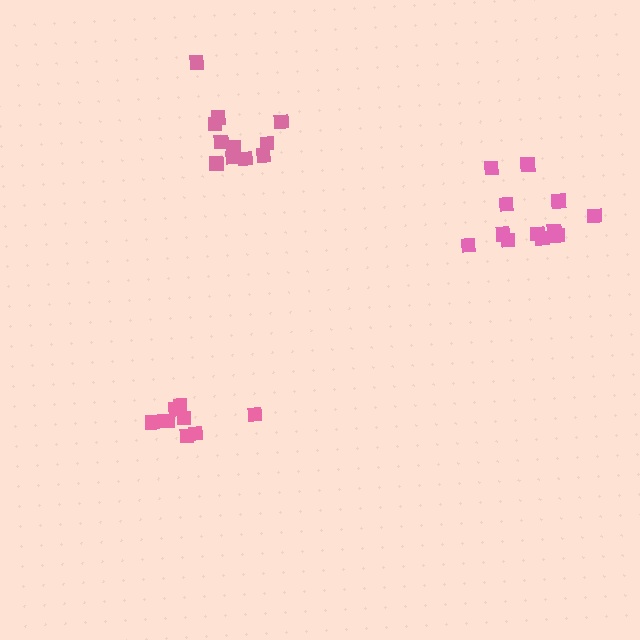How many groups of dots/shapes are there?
There are 3 groups.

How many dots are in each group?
Group 1: 12 dots, Group 2: 8 dots, Group 3: 11 dots (31 total).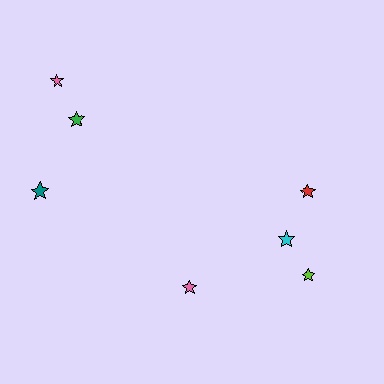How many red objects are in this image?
There is 1 red object.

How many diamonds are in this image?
There are no diamonds.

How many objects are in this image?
There are 7 objects.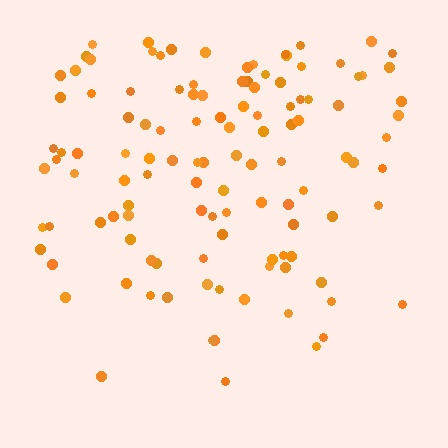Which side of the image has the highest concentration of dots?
The top.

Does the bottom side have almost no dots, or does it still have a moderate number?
Still a moderate number, just noticeably fewer than the top.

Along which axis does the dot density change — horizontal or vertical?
Vertical.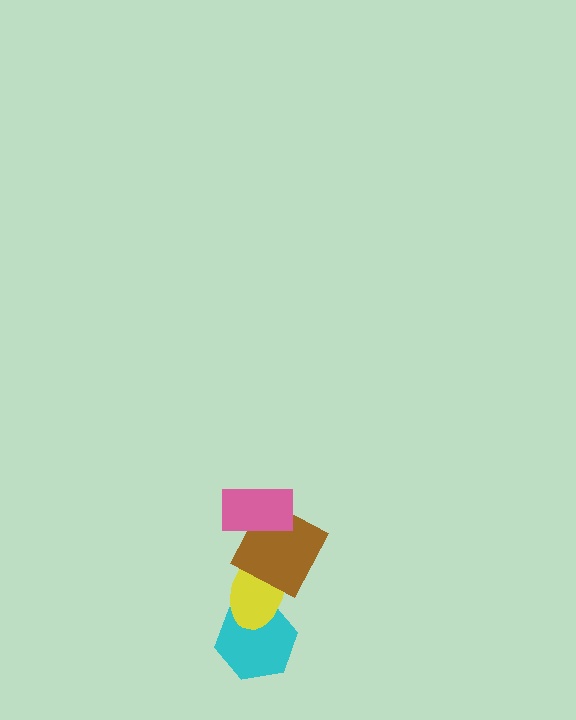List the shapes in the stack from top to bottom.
From top to bottom: the pink rectangle, the brown square, the yellow ellipse, the cyan hexagon.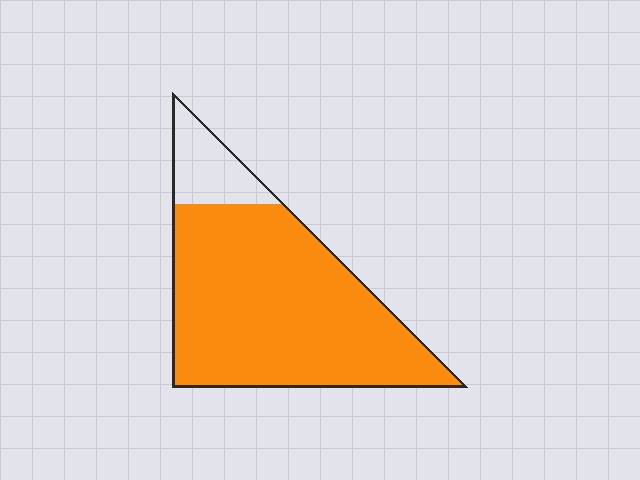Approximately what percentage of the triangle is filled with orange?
Approximately 85%.